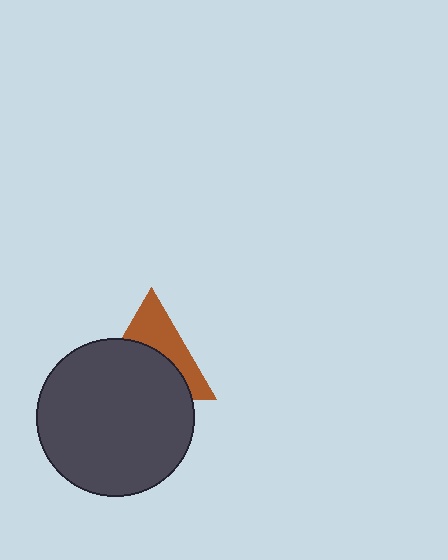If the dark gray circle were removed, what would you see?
You would see the complete brown triangle.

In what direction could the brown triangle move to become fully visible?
The brown triangle could move up. That would shift it out from behind the dark gray circle entirely.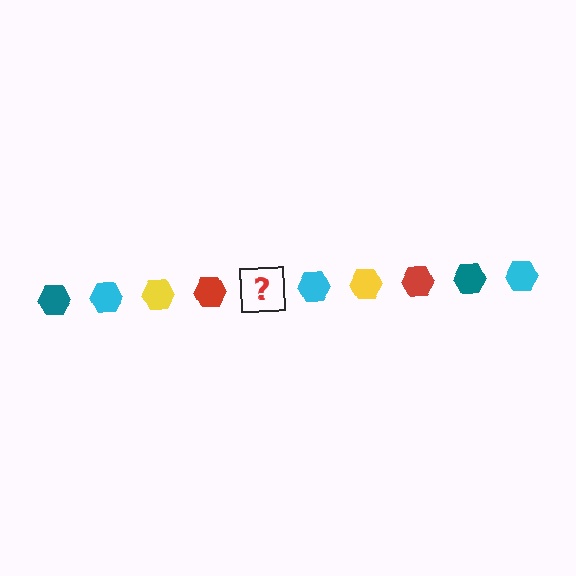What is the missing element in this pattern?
The missing element is a teal hexagon.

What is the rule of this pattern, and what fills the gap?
The rule is that the pattern cycles through teal, cyan, yellow, red hexagons. The gap should be filled with a teal hexagon.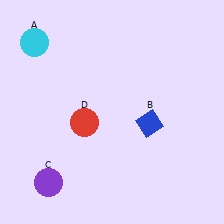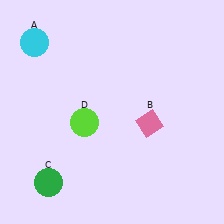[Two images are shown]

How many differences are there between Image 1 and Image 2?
There are 3 differences between the two images.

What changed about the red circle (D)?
In Image 1, D is red. In Image 2, it changed to lime.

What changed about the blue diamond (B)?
In Image 1, B is blue. In Image 2, it changed to pink.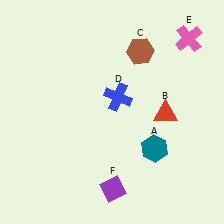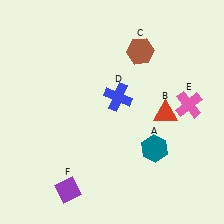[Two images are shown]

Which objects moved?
The objects that moved are: the pink cross (E), the purple diamond (F).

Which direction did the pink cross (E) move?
The pink cross (E) moved down.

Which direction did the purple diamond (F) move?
The purple diamond (F) moved left.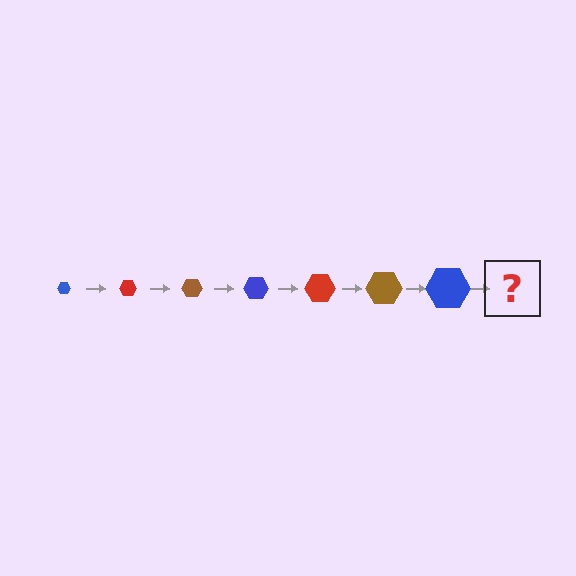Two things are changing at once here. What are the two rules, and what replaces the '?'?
The two rules are that the hexagon grows larger each step and the color cycles through blue, red, and brown. The '?' should be a red hexagon, larger than the previous one.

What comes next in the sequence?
The next element should be a red hexagon, larger than the previous one.